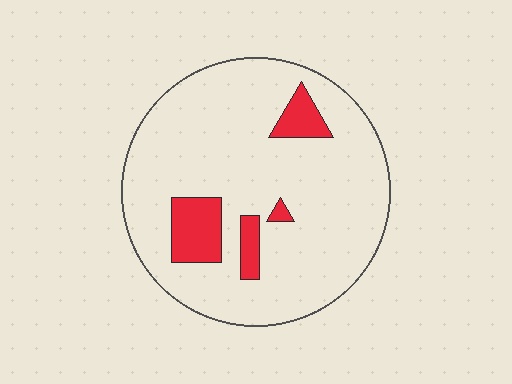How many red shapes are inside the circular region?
4.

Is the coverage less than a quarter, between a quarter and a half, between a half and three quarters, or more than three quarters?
Less than a quarter.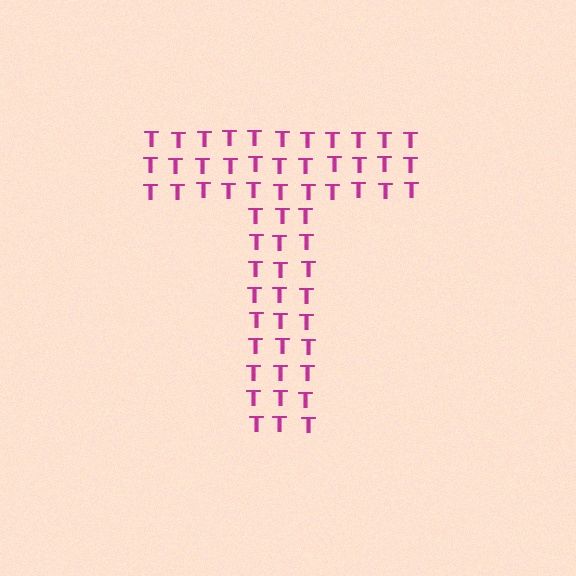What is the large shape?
The large shape is the letter T.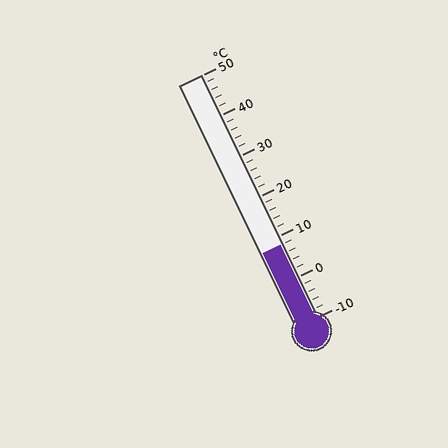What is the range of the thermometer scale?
The thermometer scale ranges from -10°C to 50°C.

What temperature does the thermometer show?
The thermometer shows approximately 8°C.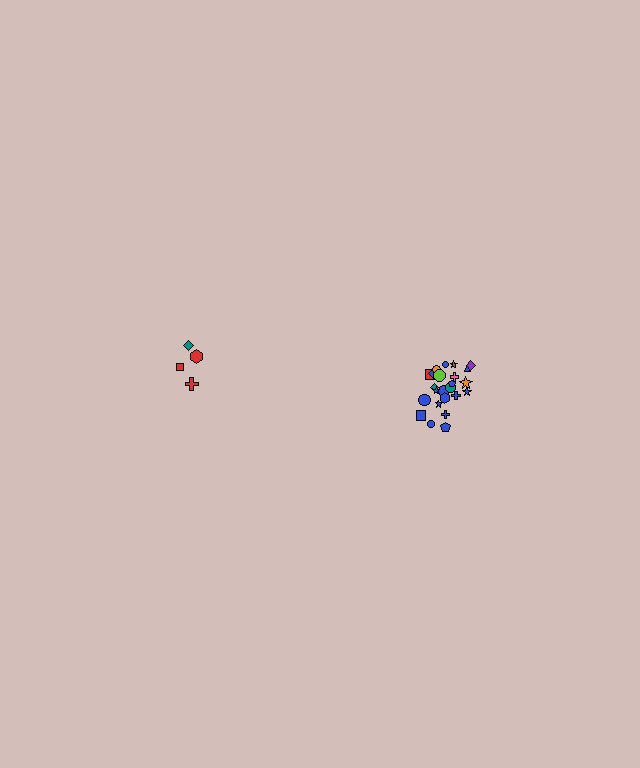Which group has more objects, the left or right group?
The right group.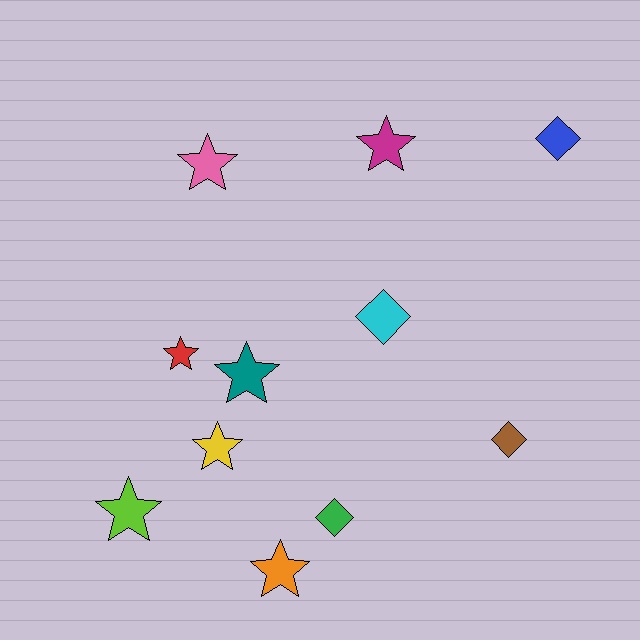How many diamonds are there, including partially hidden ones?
There are 4 diamonds.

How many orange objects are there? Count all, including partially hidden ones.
There is 1 orange object.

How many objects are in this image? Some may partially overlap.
There are 11 objects.